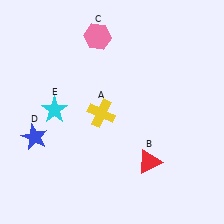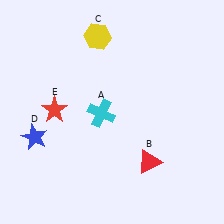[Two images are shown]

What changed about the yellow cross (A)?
In Image 1, A is yellow. In Image 2, it changed to cyan.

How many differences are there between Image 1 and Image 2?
There are 3 differences between the two images.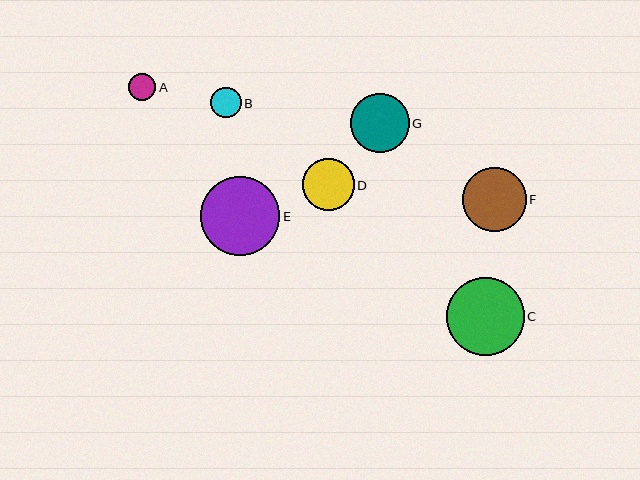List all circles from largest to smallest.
From largest to smallest: E, C, F, G, D, B, A.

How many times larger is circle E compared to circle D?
Circle E is approximately 1.5 times the size of circle D.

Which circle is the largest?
Circle E is the largest with a size of approximately 79 pixels.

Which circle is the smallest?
Circle A is the smallest with a size of approximately 27 pixels.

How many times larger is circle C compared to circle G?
Circle C is approximately 1.3 times the size of circle G.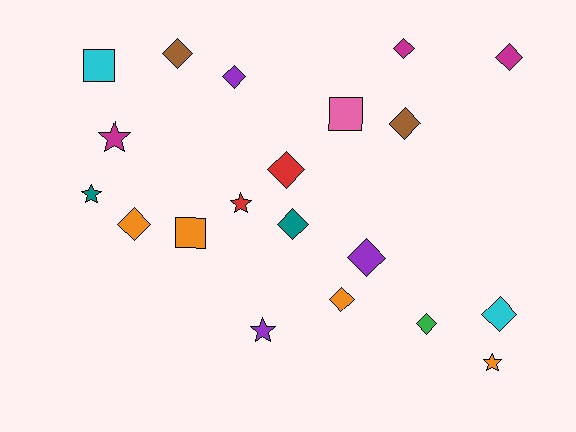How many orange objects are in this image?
There are 4 orange objects.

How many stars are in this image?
There are 5 stars.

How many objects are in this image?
There are 20 objects.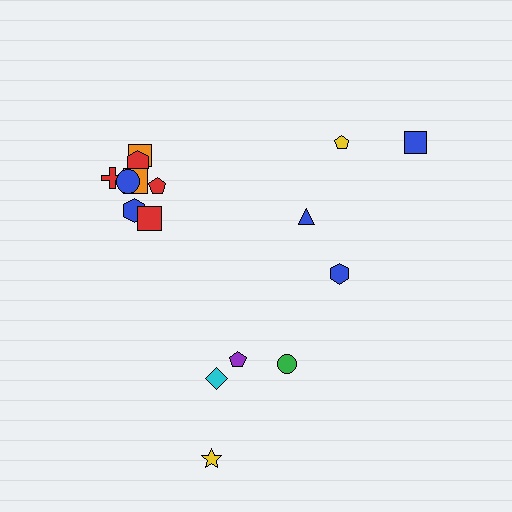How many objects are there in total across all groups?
There are 16 objects.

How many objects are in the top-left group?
There are 8 objects.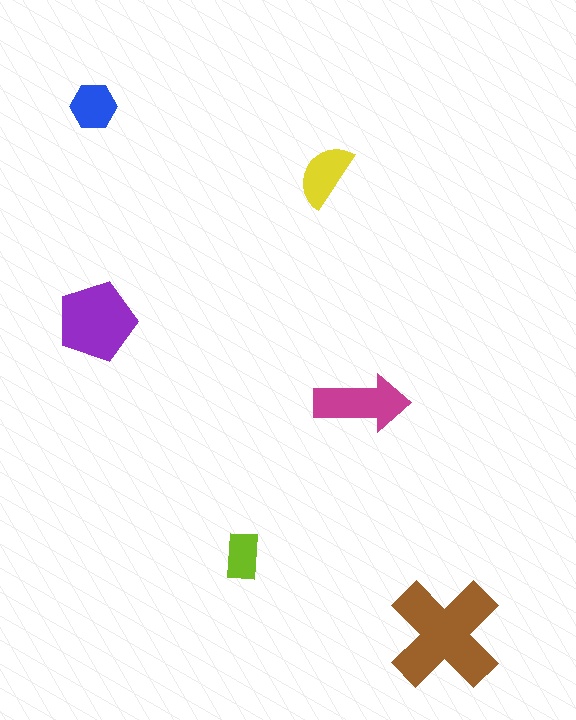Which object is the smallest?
The lime rectangle.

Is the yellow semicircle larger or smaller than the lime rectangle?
Larger.